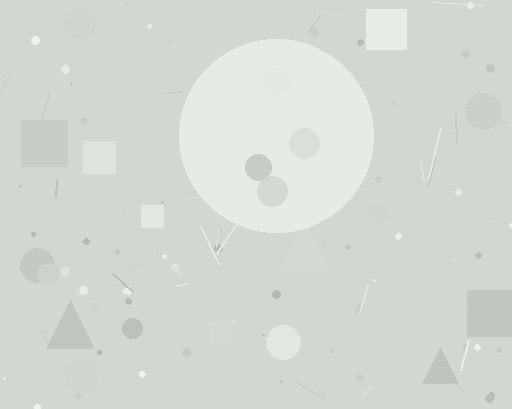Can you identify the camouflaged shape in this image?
The camouflaged shape is a circle.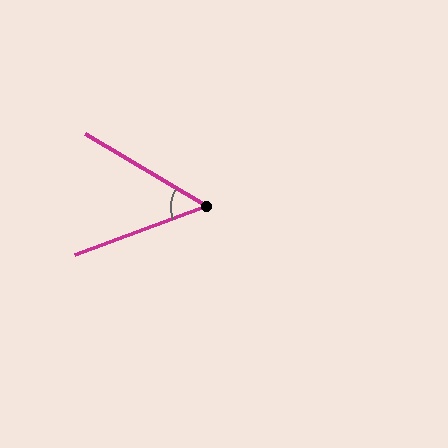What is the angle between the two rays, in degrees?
Approximately 51 degrees.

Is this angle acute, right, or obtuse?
It is acute.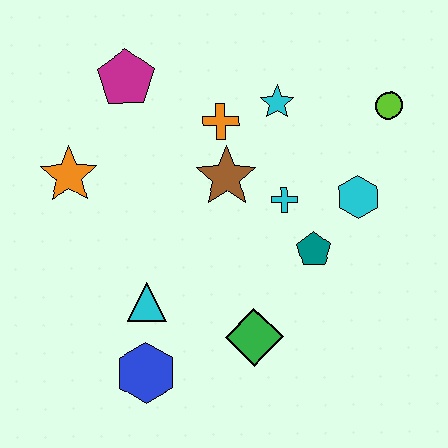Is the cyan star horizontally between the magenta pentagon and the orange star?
No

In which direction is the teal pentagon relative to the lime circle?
The teal pentagon is below the lime circle.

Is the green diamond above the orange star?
No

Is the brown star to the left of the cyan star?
Yes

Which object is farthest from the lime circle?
The blue hexagon is farthest from the lime circle.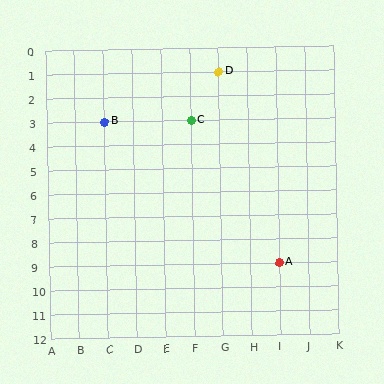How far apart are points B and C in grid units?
Points B and C are 3 columns apart.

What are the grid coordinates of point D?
Point D is at grid coordinates (G, 1).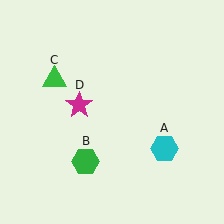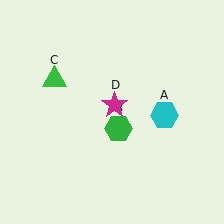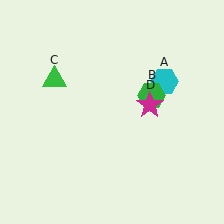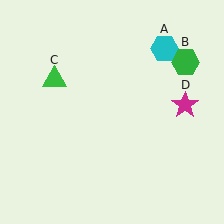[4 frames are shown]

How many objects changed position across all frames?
3 objects changed position: cyan hexagon (object A), green hexagon (object B), magenta star (object D).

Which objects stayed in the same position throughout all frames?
Green triangle (object C) remained stationary.